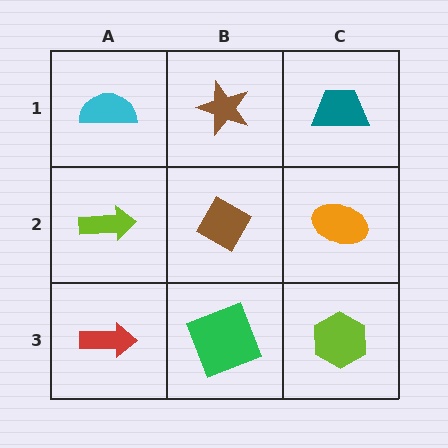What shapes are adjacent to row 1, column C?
An orange ellipse (row 2, column C), a brown star (row 1, column B).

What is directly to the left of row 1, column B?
A cyan semicircle.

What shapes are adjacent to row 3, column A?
A lime arrow (row 2, column A), a green square (row 3, column B).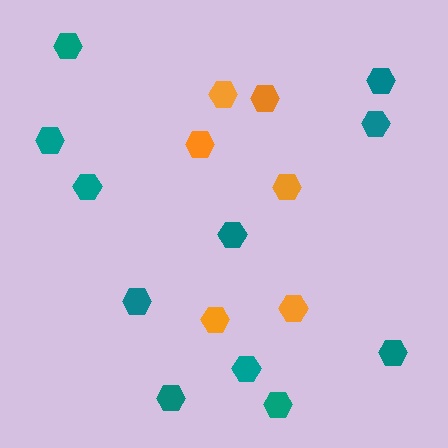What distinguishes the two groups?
There are 2 groups: one group of teal hexagons (11) and one group of orange hexagons (6).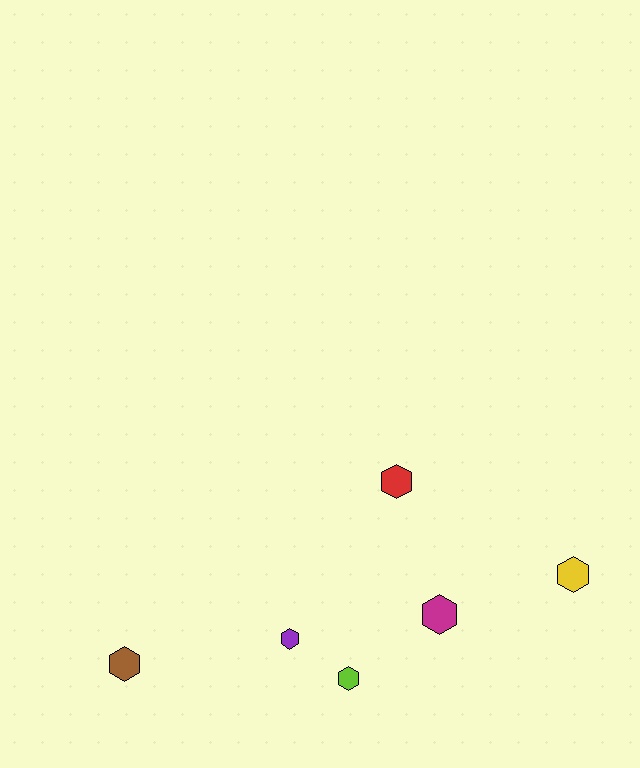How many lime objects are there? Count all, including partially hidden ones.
There is 1 lime object.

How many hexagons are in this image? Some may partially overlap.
There are 6 hexagons.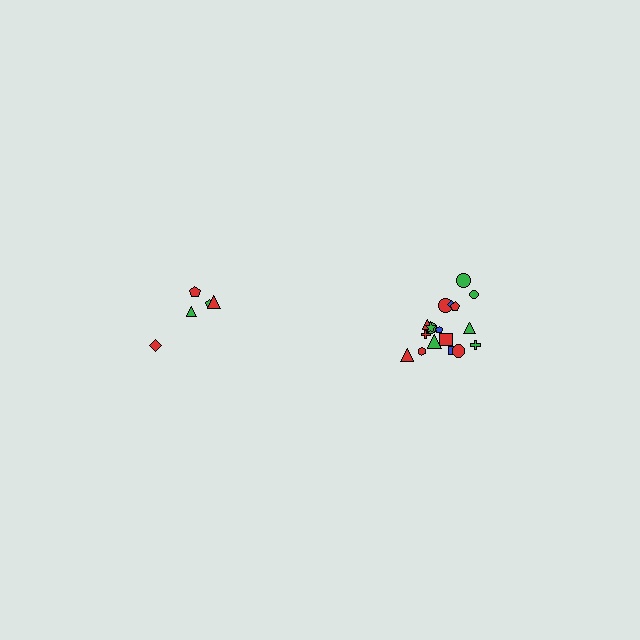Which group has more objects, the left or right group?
The right group.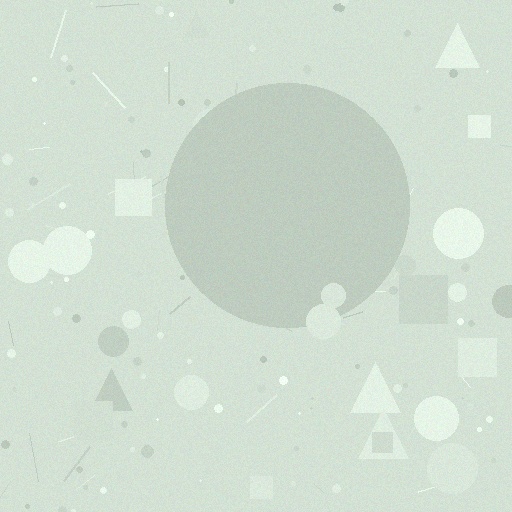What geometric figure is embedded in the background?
A circle is embedded in the background.